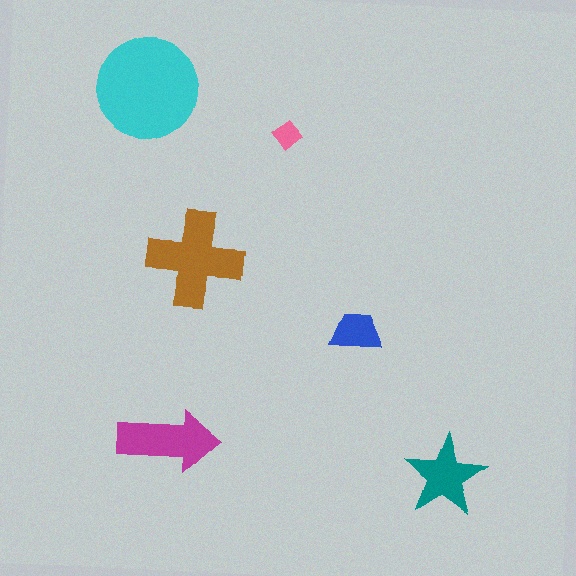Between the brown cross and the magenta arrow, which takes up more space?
The brown cross.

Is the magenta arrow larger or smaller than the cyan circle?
Smaller.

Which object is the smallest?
The pink diamond.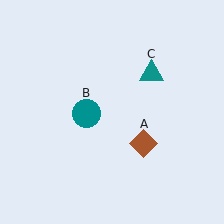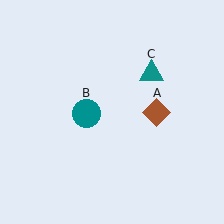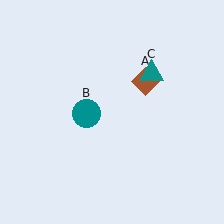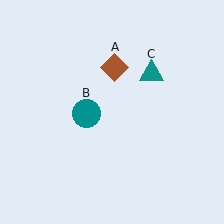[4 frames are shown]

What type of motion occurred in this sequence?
The brown diamond (object A) rotated counterclockwise around the center of the scene.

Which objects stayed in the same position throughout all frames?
Teal circle (object B) and teal triangle (object C) remained stationary.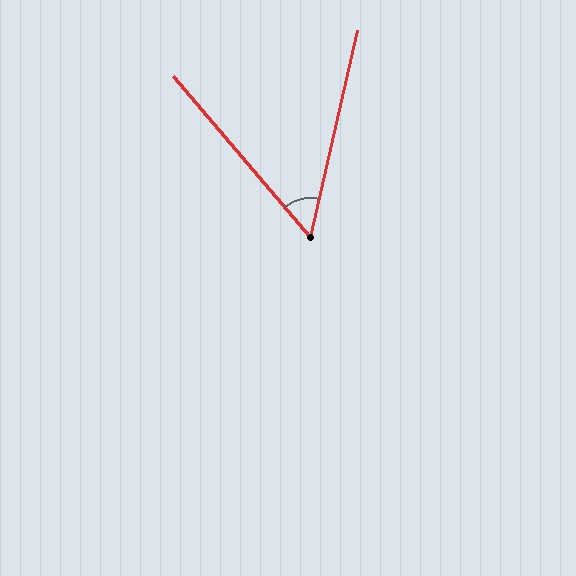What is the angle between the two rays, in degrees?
Approximately 53 degrees.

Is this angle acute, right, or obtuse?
It is acute.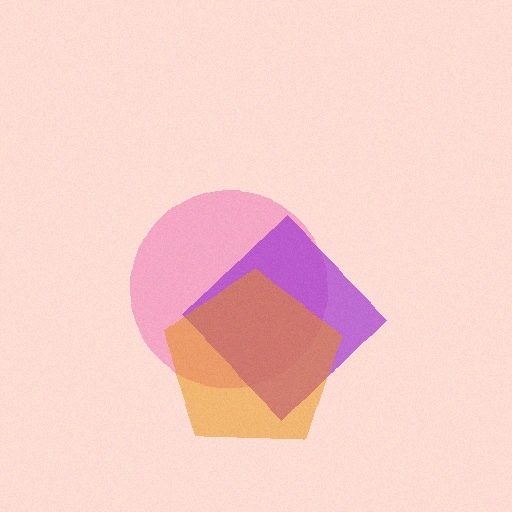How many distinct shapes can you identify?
There are 3 distinct shapes: a pink circle, a purple diamond, an orange pentagon.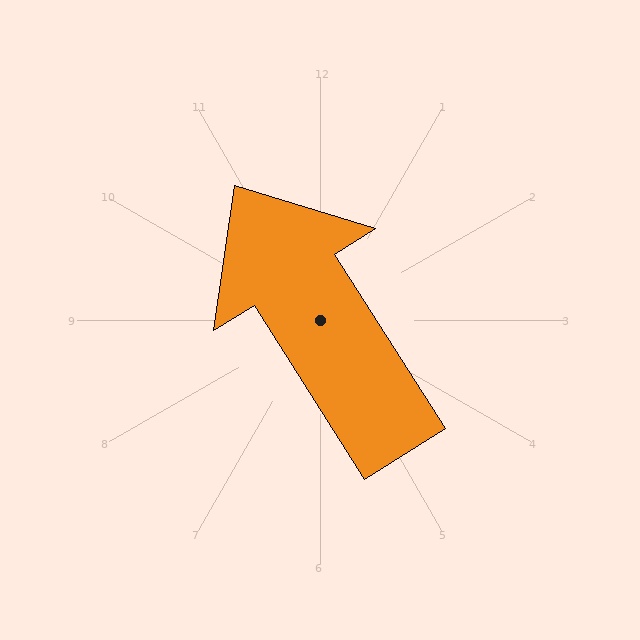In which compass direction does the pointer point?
Northwest.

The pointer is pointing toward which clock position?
Roughly 11 o'clock.